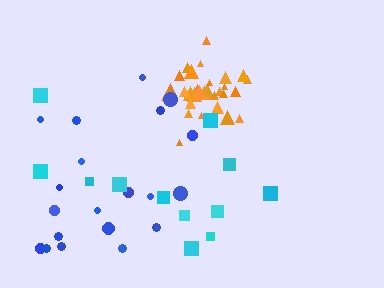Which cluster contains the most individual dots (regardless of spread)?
Orange (31).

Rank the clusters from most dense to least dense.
orange, blue, cyan.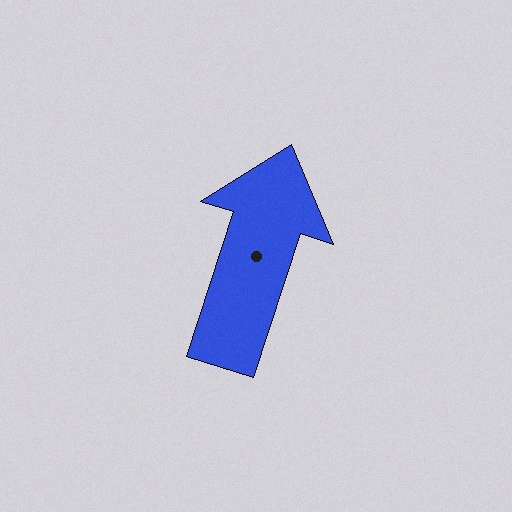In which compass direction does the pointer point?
North.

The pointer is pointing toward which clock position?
Roughly 1 o'clock.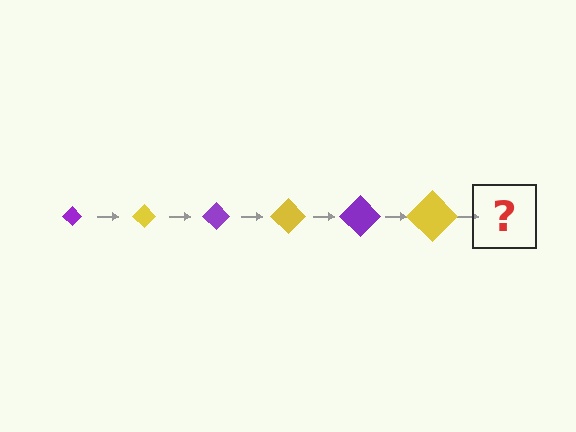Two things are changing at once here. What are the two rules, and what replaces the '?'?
The two rules are that the diamond grows larger each step and the color cycles through purple and yellow. The '?' should be a purple diamond, larger than the previous one.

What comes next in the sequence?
The next element should be a purple diamond, larger than the previous one.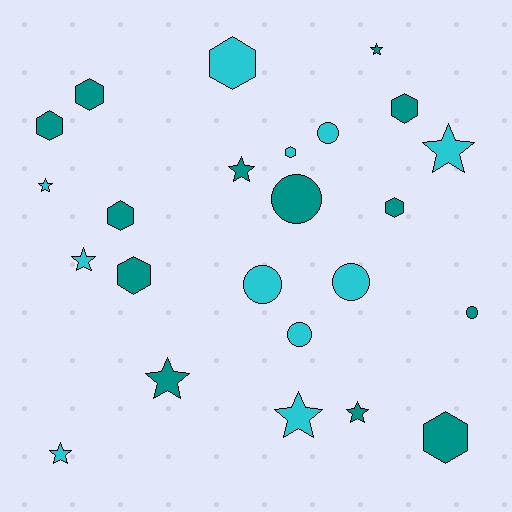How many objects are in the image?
There are 24 objects.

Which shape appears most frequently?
Star, with 9 objects.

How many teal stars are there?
There are 4 teal stars.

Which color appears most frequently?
Teal, with 13 objects.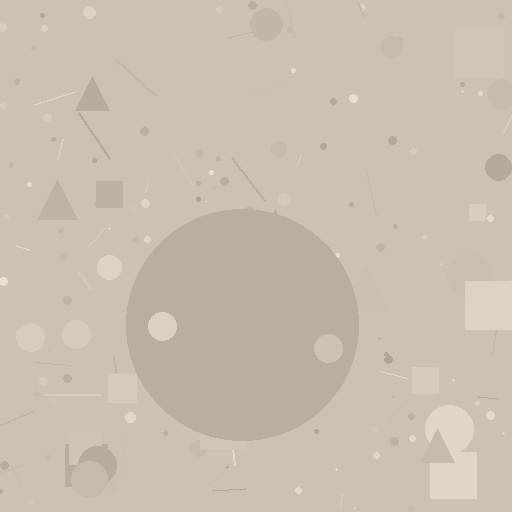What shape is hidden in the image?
A circle is hidden in the image.